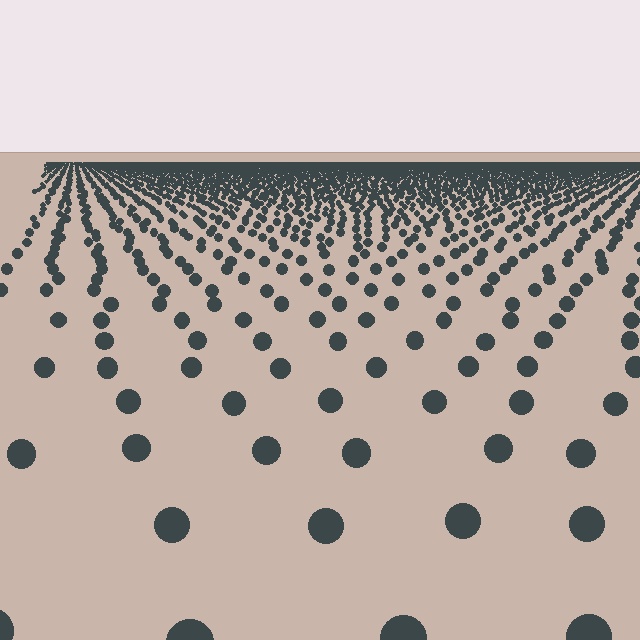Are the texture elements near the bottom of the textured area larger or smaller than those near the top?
Larger. Near the bottom, elements are closer to the viewer and appear at a bigger on-screen size.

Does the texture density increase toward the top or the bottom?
Density increases toward the top.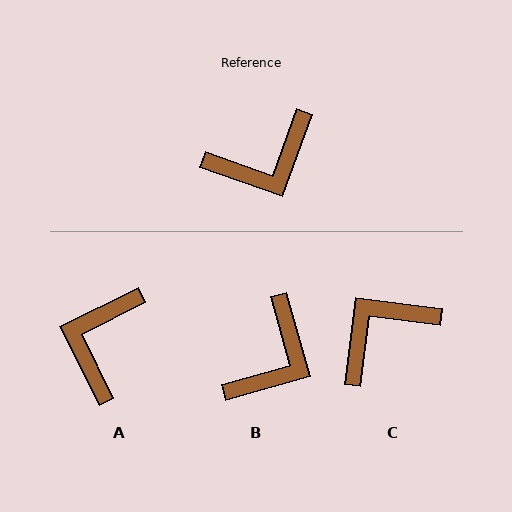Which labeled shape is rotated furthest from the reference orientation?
C, about 168 degrees away.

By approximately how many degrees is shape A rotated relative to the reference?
Approximately 134 degrees clockwise.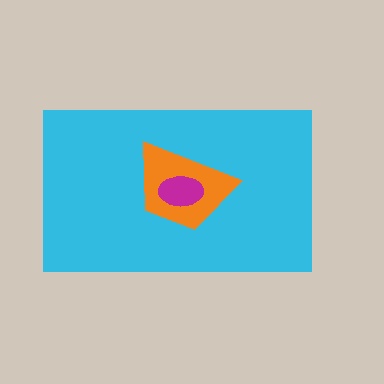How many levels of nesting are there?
3.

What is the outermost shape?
The cyan rectangle.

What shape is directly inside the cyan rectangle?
The orange trapezoid.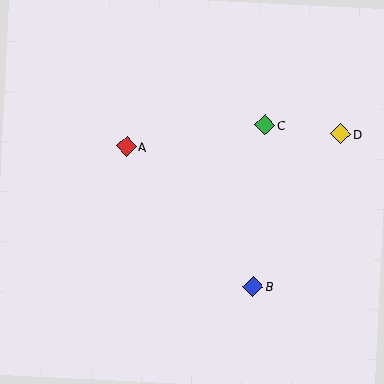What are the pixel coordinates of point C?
Point C is at (265, 125).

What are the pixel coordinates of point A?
Point A is at (126, 147).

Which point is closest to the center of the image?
Point A at (126, 147) is closest to the center.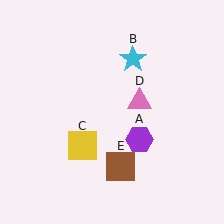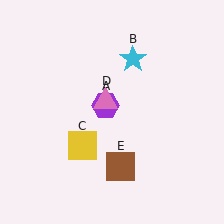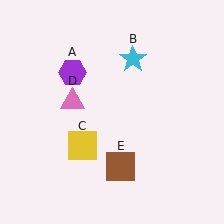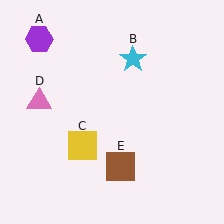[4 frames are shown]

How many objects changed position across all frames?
2 objects changed position: purple hexagon (object A), pink triangle (object D).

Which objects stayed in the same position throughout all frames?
Cyan star (object B) and yellow square (object C) and brown square (object E) remained stationary.